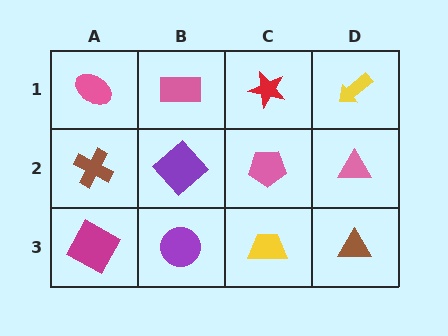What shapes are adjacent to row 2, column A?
A pink ellipse (row 1, column A), a magenta square (row 3, column A), a purple diamond (row 2, column B).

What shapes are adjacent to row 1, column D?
A pink triangle (row 2, column D), a red star (row 1, column C).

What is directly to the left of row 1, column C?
A pink rectangle.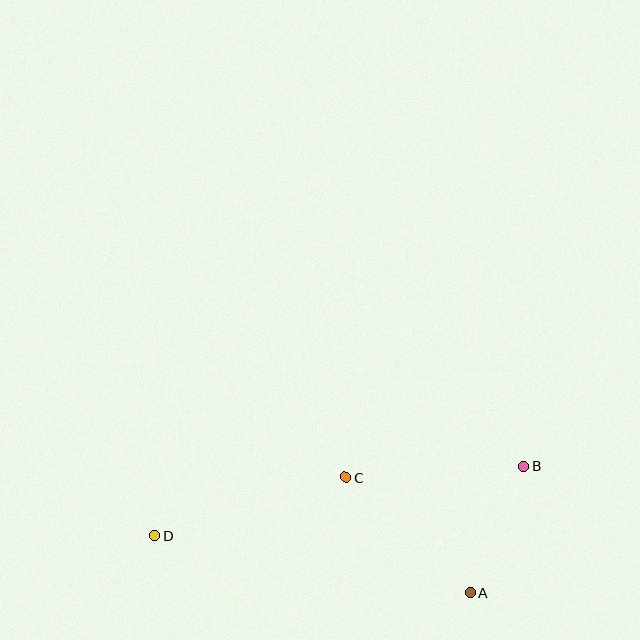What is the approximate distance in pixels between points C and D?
The distance between C and D is approximately 200 pixels.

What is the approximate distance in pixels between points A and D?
The distance between A and D is approximately 321 pixels.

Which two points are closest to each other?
Points A and B are closest to each other.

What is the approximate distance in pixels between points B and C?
The distance between B and C is approximately 179 pixels.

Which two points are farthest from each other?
Points B and D are farthest from each other.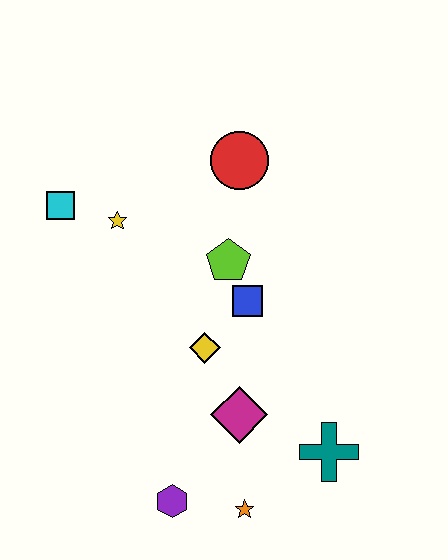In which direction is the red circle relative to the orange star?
The red circle is above the orange star.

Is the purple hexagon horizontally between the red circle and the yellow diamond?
No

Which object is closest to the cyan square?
The yellow star is closest to the cyan square.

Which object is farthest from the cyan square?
The teal cross is farthest from the cyan square.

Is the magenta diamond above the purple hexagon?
Yes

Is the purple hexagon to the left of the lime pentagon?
Yes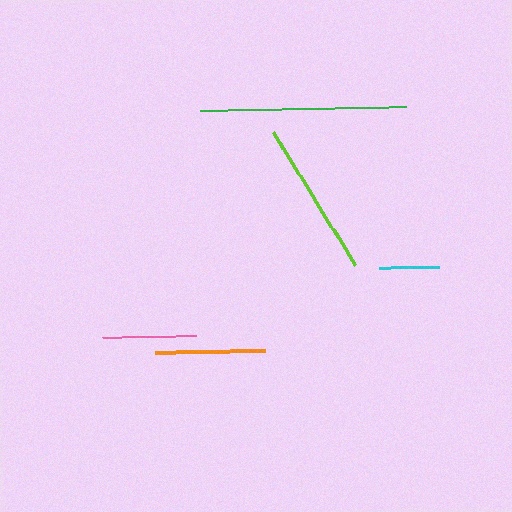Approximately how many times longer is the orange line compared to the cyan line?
The orange line is approximately 1.8 times the length of the cyan line.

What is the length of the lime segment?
The lime segment is approximately 156 pixels long.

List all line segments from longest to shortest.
From longest to shortest: green, lime, orange, pink, cyan.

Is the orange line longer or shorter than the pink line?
The orange line is longer than the pink line.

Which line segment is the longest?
The green line is the longest at approximately 205 pixels.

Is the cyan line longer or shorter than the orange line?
The orange line is longer than the cyan line.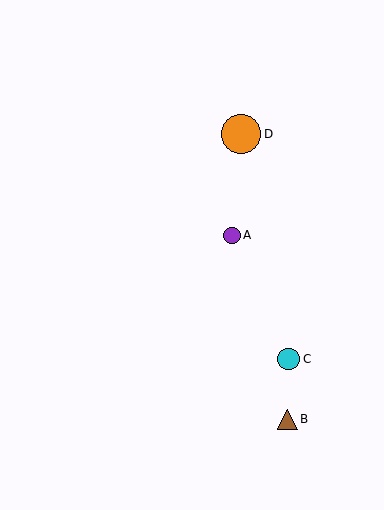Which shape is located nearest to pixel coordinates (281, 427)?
The brown triangle (labeled B) at (287, 419) is nearest to that location.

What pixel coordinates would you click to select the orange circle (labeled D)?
Click at (241, 134) to select the orange circle D.